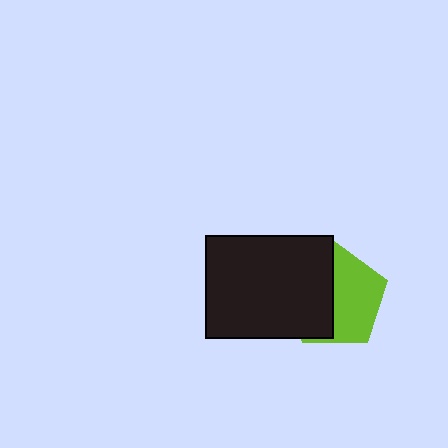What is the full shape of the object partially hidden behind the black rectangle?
The partially hidden object is a lime pentagon.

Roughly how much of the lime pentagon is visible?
About half of it is visible (roughly 53%).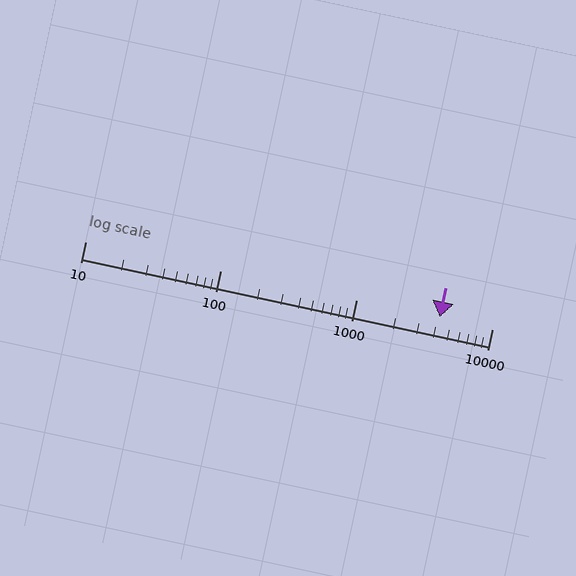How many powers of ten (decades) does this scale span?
The scale spans 3 decades, from 10 to 10000.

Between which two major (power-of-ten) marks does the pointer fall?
The pointer is between 1000 and 10000.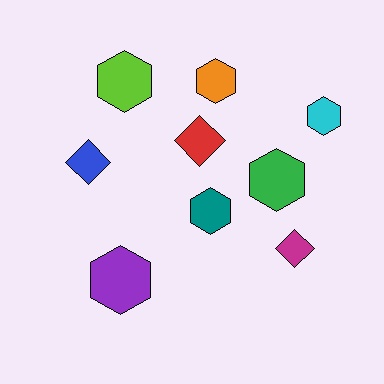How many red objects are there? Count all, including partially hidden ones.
There is 1 red object.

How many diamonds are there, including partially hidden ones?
There are 3 diamonds.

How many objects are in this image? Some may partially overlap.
There are 9 objects.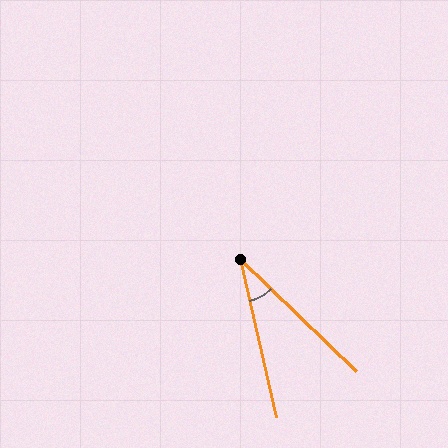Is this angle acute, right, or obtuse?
It is acute.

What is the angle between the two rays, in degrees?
Approximately 33 degrees.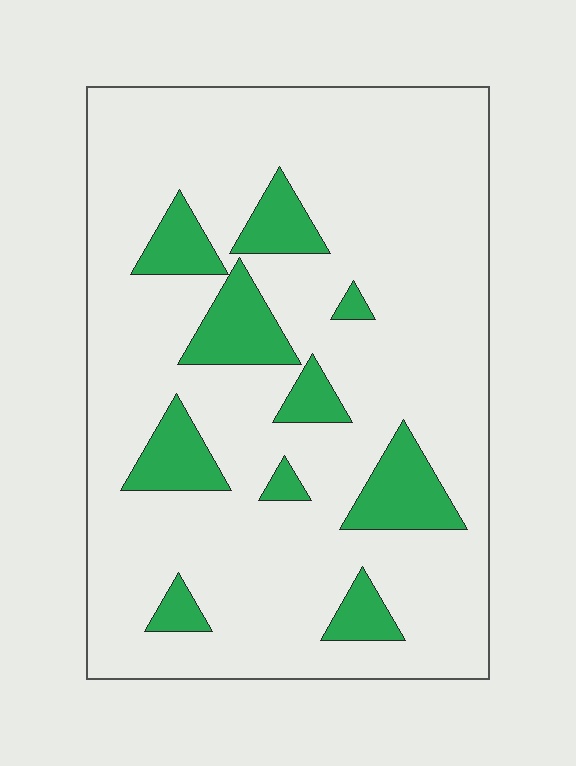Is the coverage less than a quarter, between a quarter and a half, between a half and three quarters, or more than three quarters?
Less than a quarter.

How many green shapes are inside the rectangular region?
10.